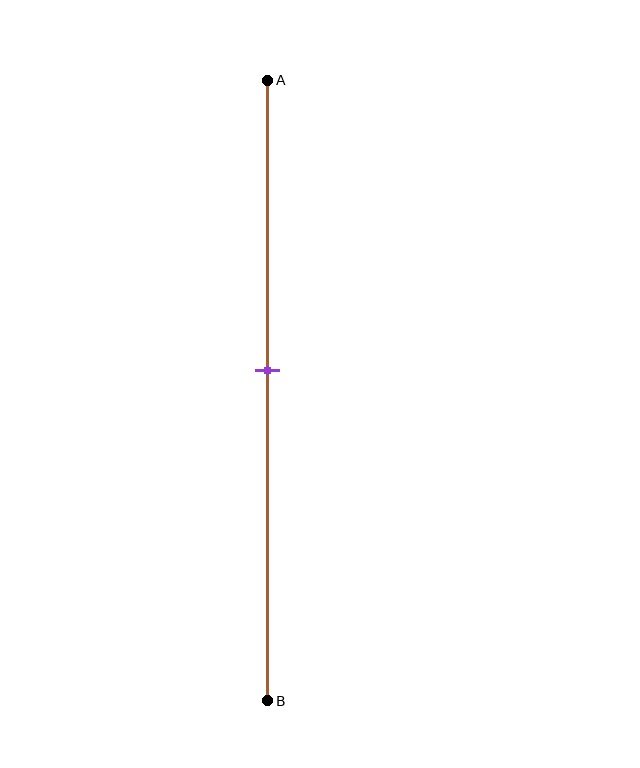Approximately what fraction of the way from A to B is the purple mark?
The purple mark is approximately 45% of the way from A to B.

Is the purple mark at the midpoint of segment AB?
No, the mark is at about 45% from A, not at the 50% midpoint.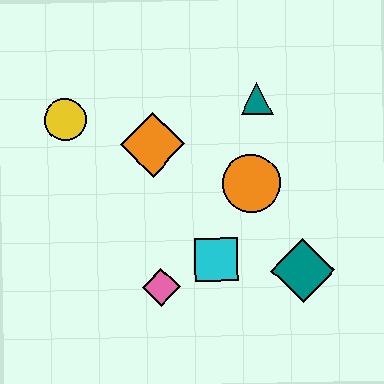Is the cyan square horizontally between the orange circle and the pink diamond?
Yes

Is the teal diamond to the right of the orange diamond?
Yes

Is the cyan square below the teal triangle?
Yes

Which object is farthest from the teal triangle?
The pink diamond is farthest from the teal triangle.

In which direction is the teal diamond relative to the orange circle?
The teal diamond is below the orange circle.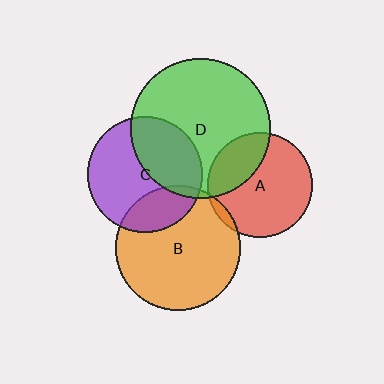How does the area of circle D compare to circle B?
Approximately 1.3 times.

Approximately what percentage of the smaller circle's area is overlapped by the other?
Approximately 25%.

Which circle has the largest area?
Circle D (green).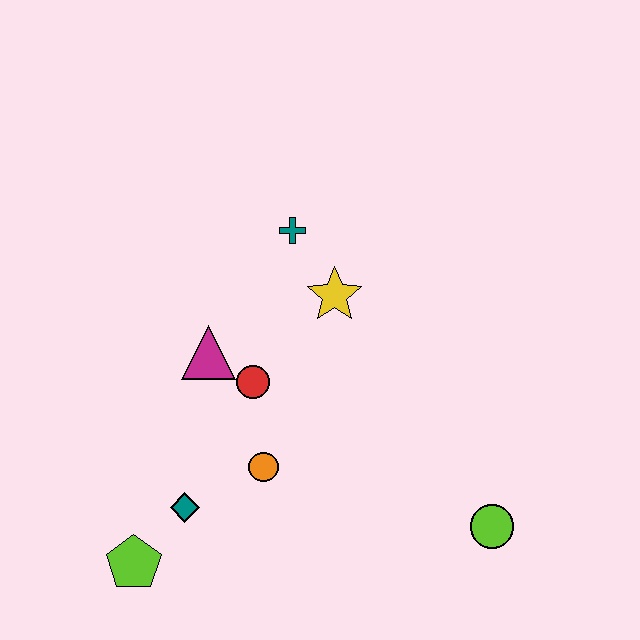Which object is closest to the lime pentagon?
The teal diamond is closest to the lime pentagon.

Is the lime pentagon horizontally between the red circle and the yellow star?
No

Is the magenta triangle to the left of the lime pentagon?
No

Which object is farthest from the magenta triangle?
The lime circle is farthest from the magenta triangle.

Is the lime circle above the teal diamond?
No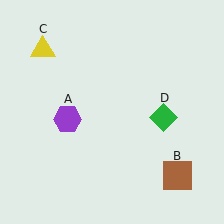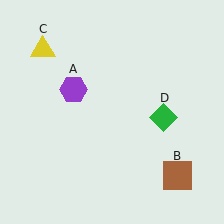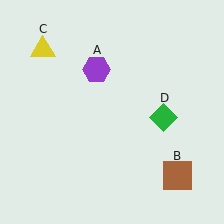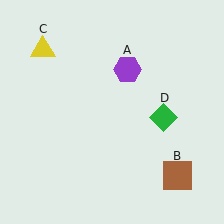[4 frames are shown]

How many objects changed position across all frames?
1 object changed position: purple hexagon (object A).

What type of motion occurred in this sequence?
The purple hexagon (object A) rotated clockwise around the center of the scene.